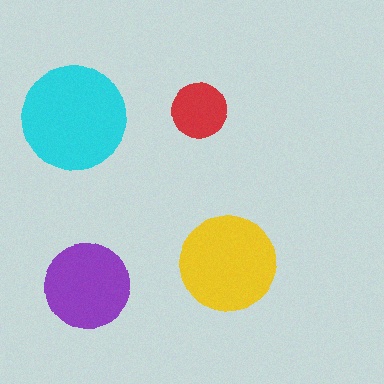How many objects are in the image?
There are 4 objects in the image.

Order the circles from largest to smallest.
the cyan one, the yellow one, the purple one, the red one.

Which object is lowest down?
The purple circle is bottommost.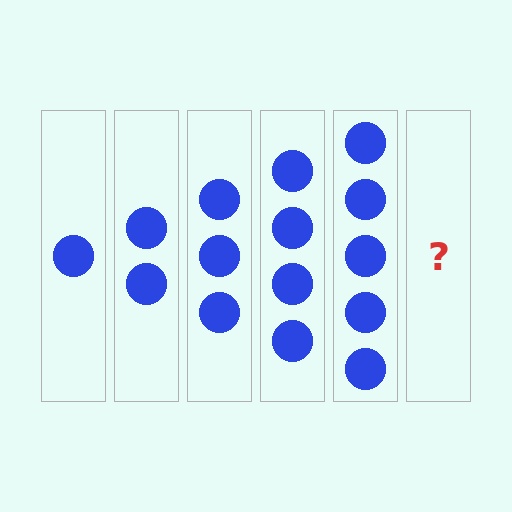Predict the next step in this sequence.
The next step is 6 circles.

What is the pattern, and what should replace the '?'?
The pattern is that each step adds one more circle. The '?' should be 6 circles.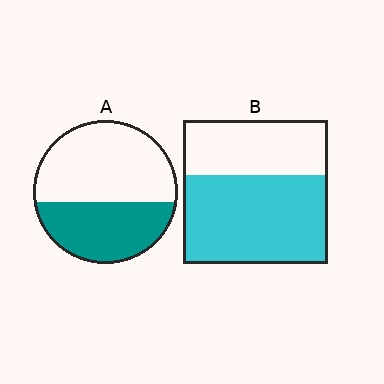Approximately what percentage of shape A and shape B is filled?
A is approximately 40% and B is approximately 60%.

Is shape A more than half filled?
No.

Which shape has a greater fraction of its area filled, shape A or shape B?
Shape B.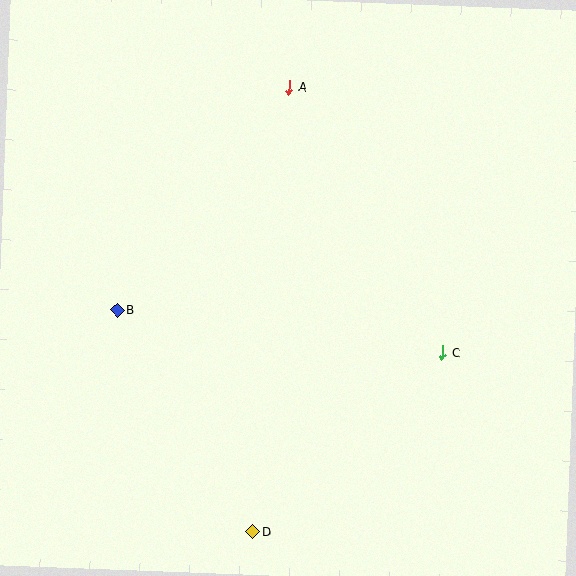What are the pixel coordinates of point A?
Point A is at (289, 87).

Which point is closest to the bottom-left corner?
Point D is closest to the bottom-left corner.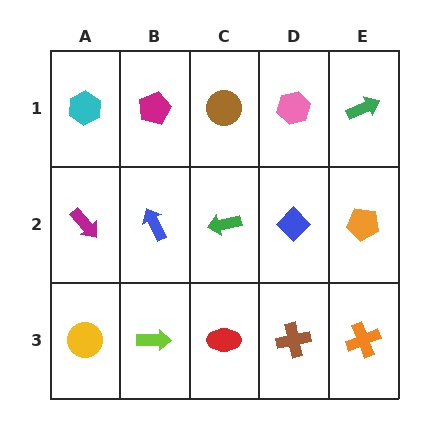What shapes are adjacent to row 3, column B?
A blue arrow (row 2, column B), a yellow circle (row 3, column A), a red ellipse (row 3, column C).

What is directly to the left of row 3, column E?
A brown cross.